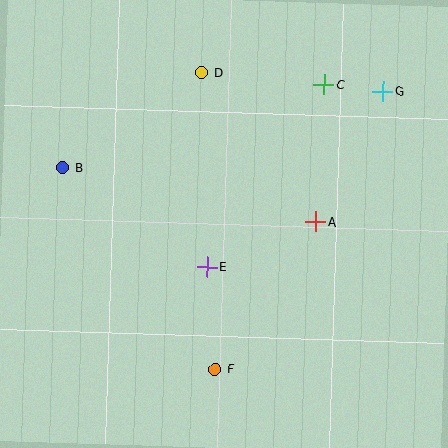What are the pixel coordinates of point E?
Point E is at (207, 267).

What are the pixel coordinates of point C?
Point C is at (324, 84).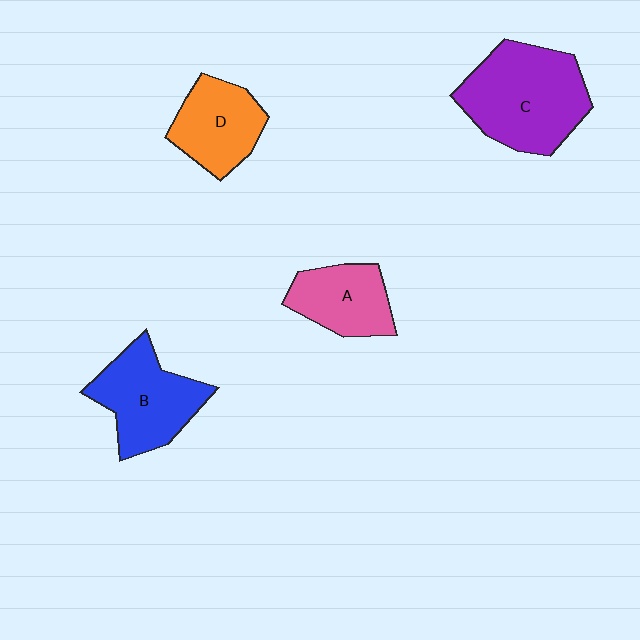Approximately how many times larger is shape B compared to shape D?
Approximately 1.2 times.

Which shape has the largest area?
Shape C (purple).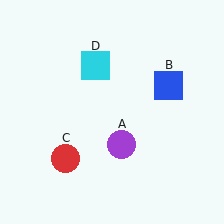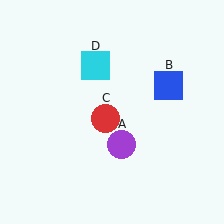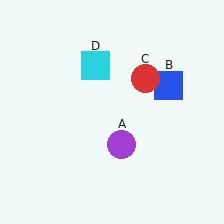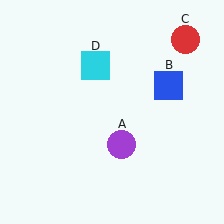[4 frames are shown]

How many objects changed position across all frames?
1 object changed position: red circle (object C).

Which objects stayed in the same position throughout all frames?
Purple circle (object A) and blue square (object B) and cyan square (object D) remained stationary.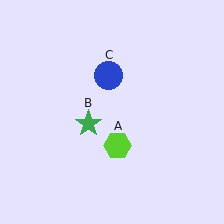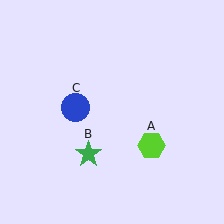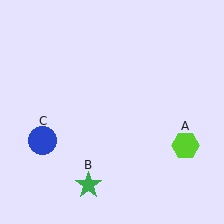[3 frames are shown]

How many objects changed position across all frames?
3 objects changed position: lime hexagon (object A), green star (object B), blue circle (object C).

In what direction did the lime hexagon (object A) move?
The lime hexagon (object A) moved right.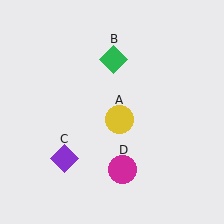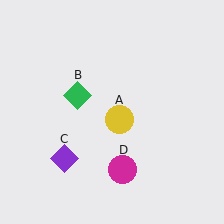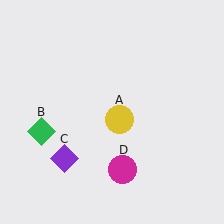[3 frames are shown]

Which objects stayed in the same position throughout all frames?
Yellow circle (object A) and purple diamond (object C) and magenta circle (object D) remained stationary.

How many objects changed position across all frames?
1 object changed position: green diamond (object B).